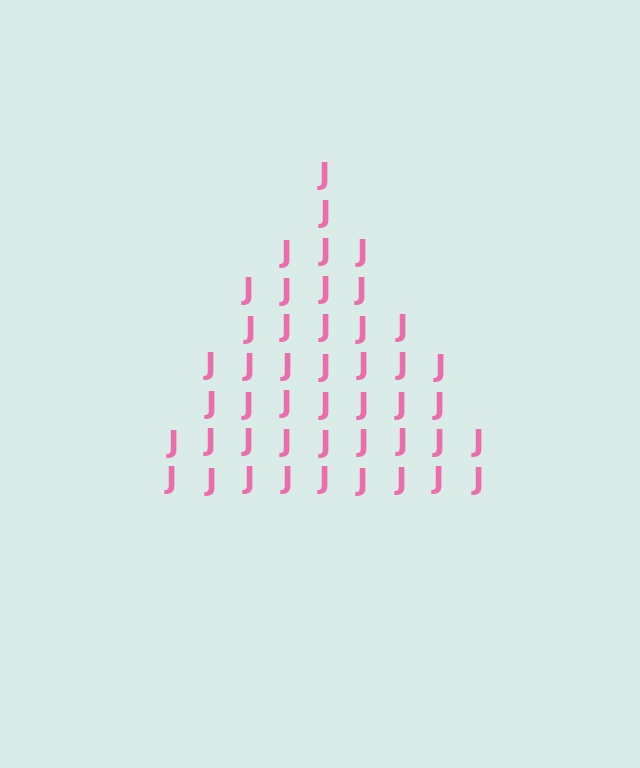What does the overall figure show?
The overall figure shows a triangle.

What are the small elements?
The small elements are letter J's.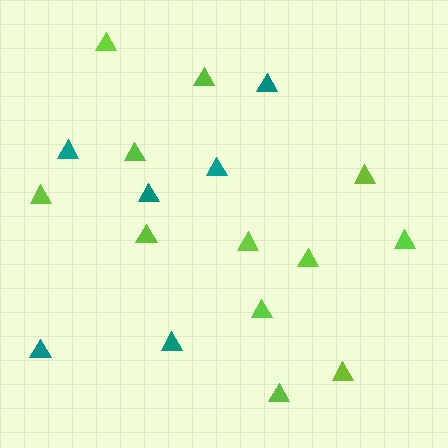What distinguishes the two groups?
There are 2 groups: one group of teal triangles (6) and one group of lime triangles (12).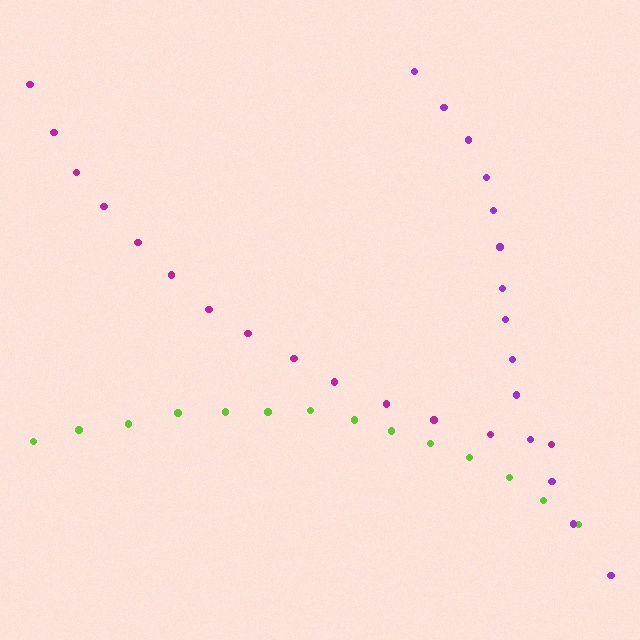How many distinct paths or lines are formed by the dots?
There are 3 distinct paths.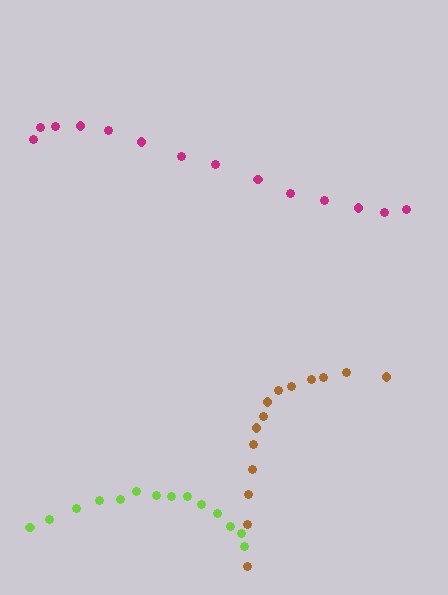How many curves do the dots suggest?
There are 3 distinct paths.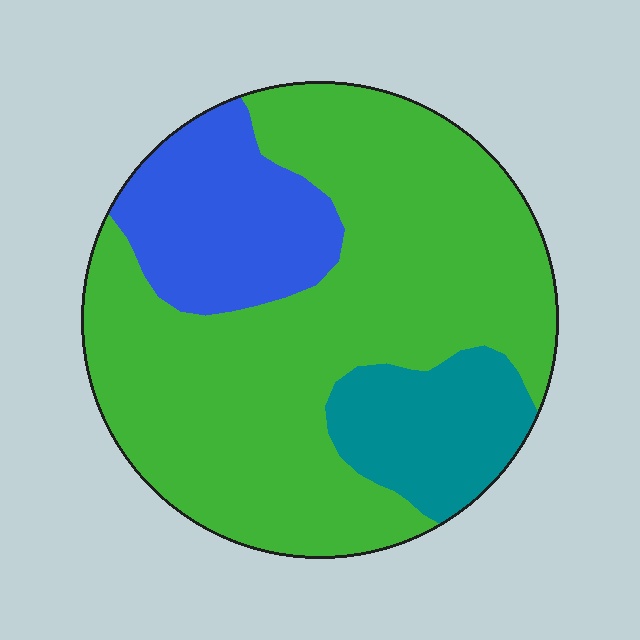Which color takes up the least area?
Teal, at roughly 15%.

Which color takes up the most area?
Green, at roughly 70%.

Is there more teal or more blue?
Blue.